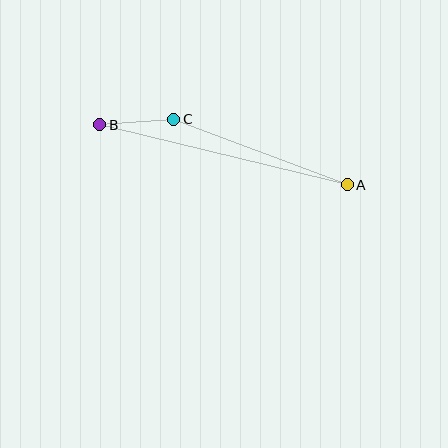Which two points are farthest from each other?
Points A and B are farthest from each other.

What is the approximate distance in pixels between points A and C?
The distance between A and C is approximately 186 pixels.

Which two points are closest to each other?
Points B and C are closest to each other.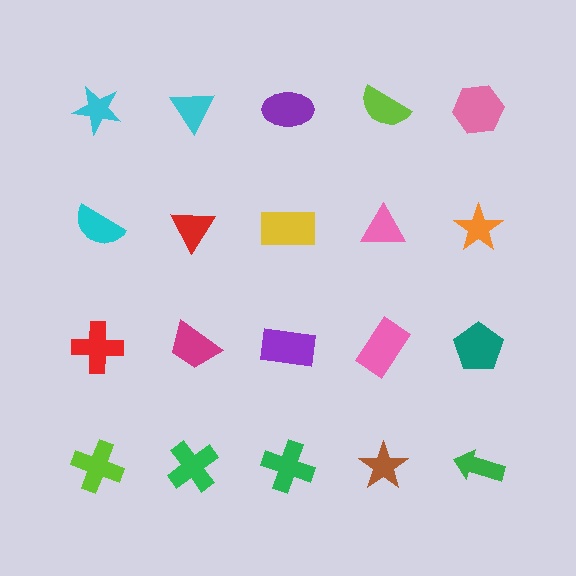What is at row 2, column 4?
A pink triangle.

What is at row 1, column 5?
A pink hexagon.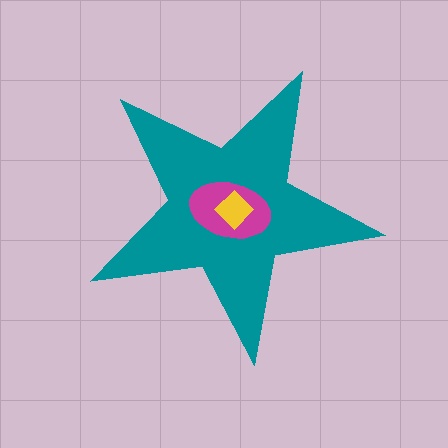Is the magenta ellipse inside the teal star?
Yes.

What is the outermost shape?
The teal star.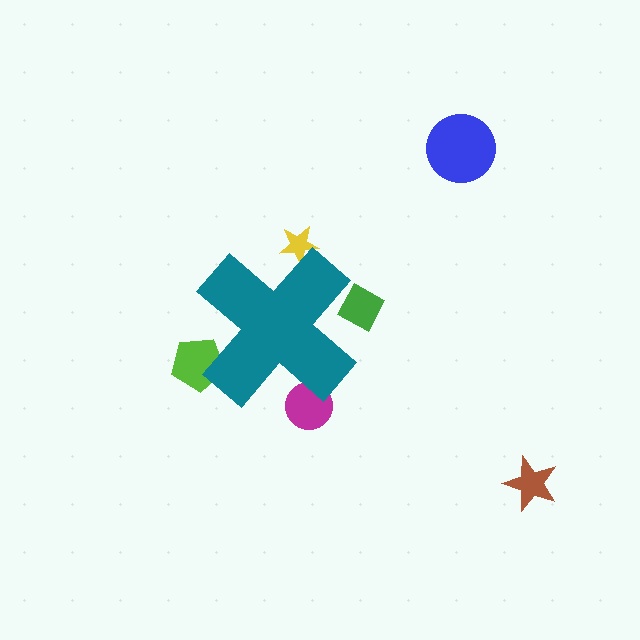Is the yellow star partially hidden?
Yes, the yellow star is partially hidden behind the teal cross.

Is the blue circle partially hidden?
No, the blue circle is fully visible.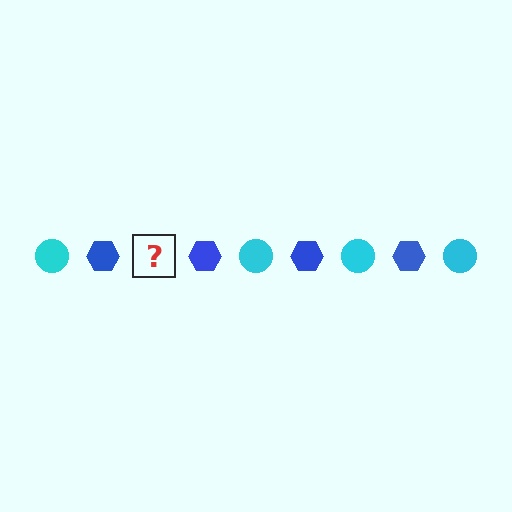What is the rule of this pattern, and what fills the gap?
The rule is that the pattern alternates between cyan circle and blue hexagon. The gap should be filled with a cyan circle.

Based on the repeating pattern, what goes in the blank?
The blank should be a cyan circle.